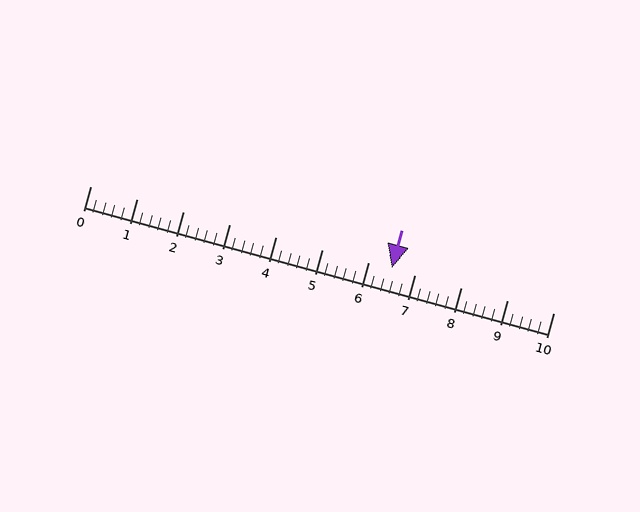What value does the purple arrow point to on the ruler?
The purple arrow points to approximately 6.5.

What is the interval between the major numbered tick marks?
The major tick marks are spaced 1 units apart.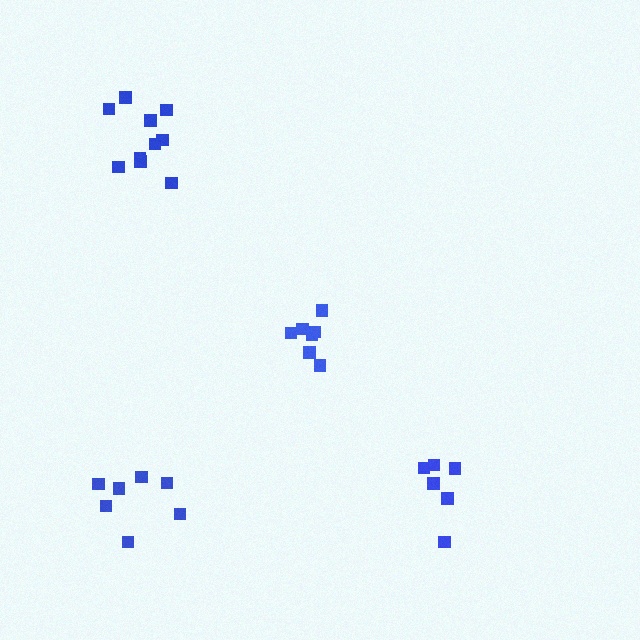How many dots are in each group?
Group 1: 6 dots, Group 2: 7 dots, Group 3: 10 dots, Group 4: 7 dots (30 total).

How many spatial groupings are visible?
There are 4 spatial groupings.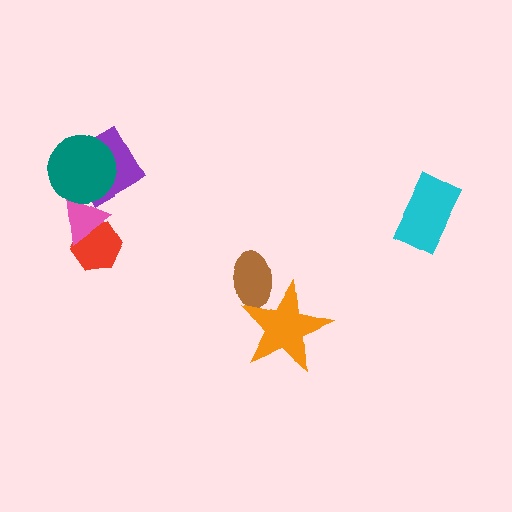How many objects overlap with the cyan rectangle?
0 objects overlap with the cyan rectangle.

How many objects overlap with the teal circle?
2 objects overlap with the teal circle.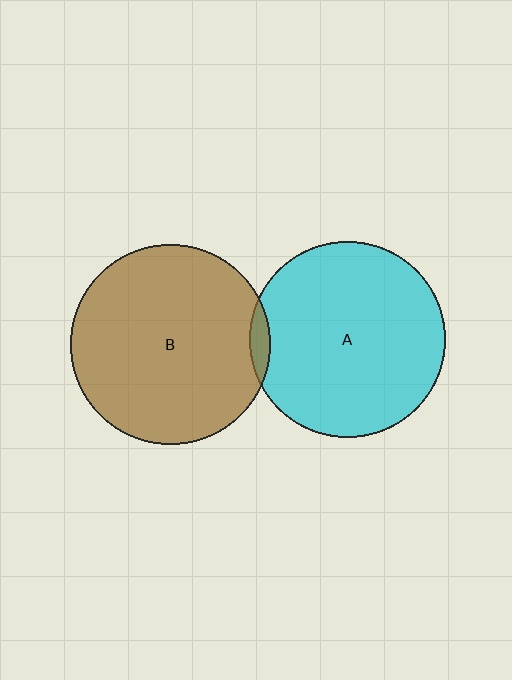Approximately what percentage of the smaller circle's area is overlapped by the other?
Approximately 5%.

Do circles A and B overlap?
Yes.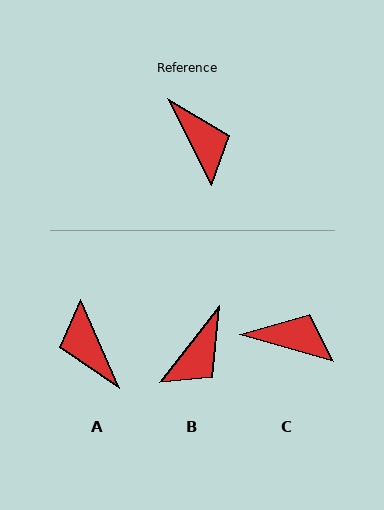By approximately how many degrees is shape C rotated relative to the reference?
Approximately 47 degrees counter-clockwise.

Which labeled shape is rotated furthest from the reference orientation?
A, about 177 degrees away.